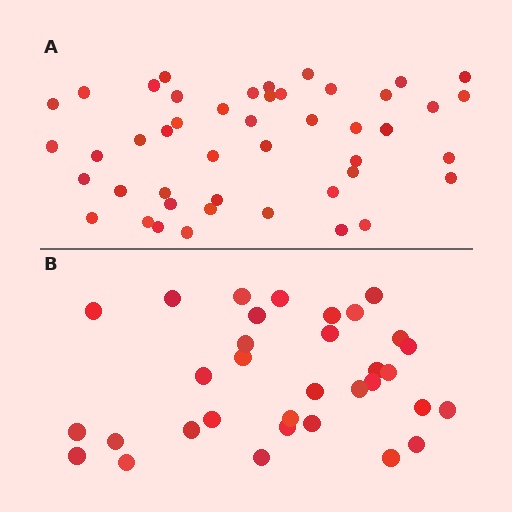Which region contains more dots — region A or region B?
Region A (the top region) has more dots.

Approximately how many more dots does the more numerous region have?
Region A has approximately 15 more dots than region B.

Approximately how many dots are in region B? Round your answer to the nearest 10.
About 30 dots. (The exact count is 33, which rounds to 30.)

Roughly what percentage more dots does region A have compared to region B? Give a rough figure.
About 40% more.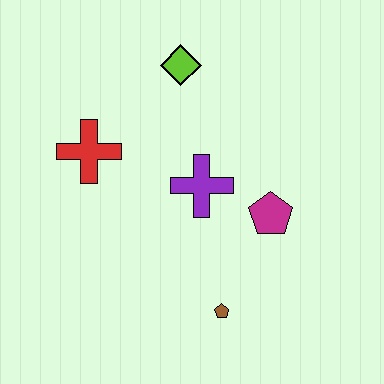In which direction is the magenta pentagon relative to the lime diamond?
The magenta pentagon is below the lime diamond.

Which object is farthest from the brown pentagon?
The lime diamond is farthest from the brown pentagon.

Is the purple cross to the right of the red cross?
Yes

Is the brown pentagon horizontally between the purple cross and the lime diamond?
No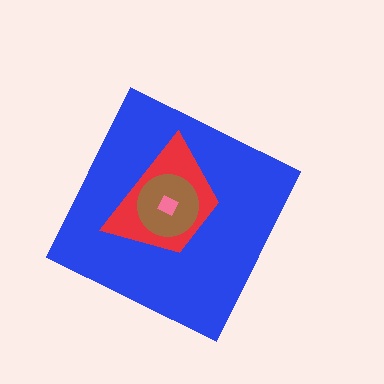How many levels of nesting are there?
4.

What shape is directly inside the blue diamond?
The red trapezoid.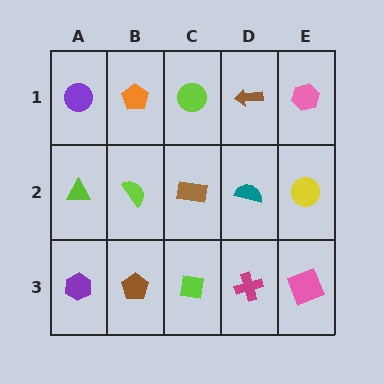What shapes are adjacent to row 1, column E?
A yellow circle (row 2, column E), a brown arrow (row 1, column D).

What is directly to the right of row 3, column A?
A brown pentagon.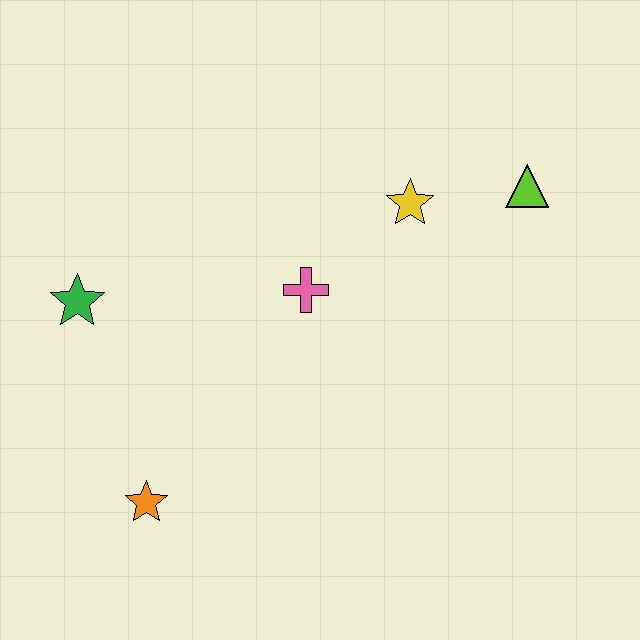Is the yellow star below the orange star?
No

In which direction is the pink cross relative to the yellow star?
The pink cross is to the left of the yellow star.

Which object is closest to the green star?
The orange star is closest to the green star.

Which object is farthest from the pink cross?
The orange star is farthest from the pink cross.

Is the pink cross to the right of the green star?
Yes